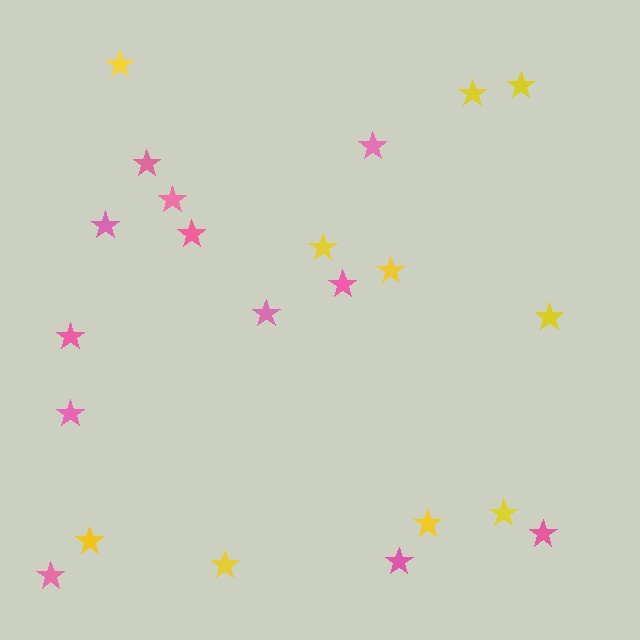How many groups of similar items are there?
There are 2 groups: one group of pink stars (12) and one group of yellow stars (10).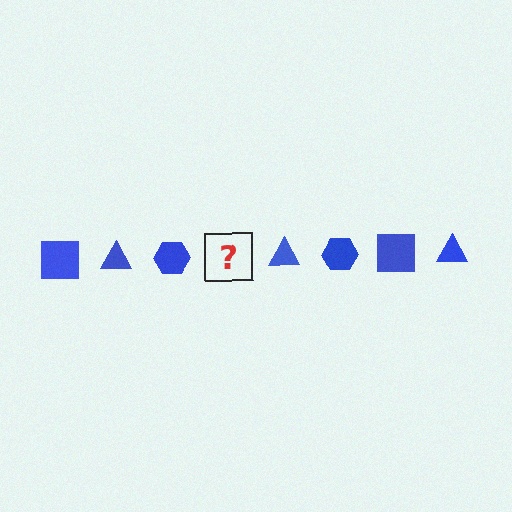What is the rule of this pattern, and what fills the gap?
The rule is that the pattern cycles through square, triangle, hexagon shapes in blue. The gap should be filled with a blue square.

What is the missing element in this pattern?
The missing element is a blue square.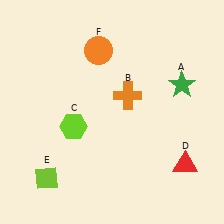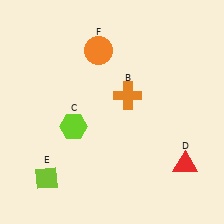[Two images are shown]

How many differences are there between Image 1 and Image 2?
There is 1 difference between the two images.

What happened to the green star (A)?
The green star (A) was removed in Image 2. It was in the top-right area of Image 1.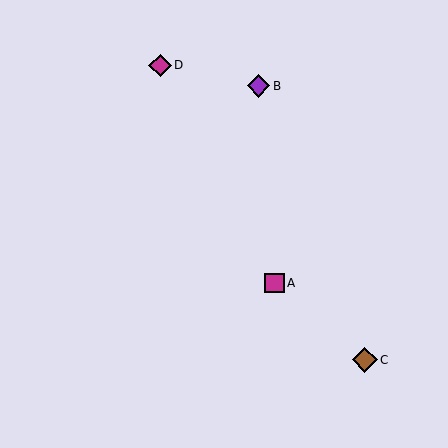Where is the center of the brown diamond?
The center of the brown diamond is at (365, 360).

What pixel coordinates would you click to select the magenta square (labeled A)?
Click at (274, 283) to select the magenta square A.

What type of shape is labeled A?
Shape A is a magenta square.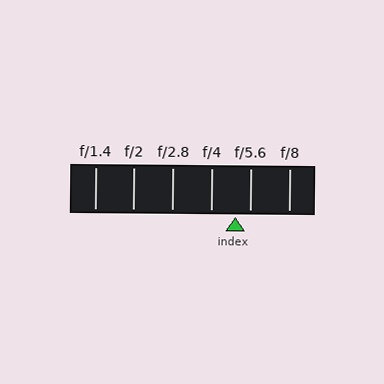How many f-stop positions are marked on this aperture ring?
There are 6 f-stop positions marked.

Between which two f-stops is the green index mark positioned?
The index mark is between f/4 and f/5.6.